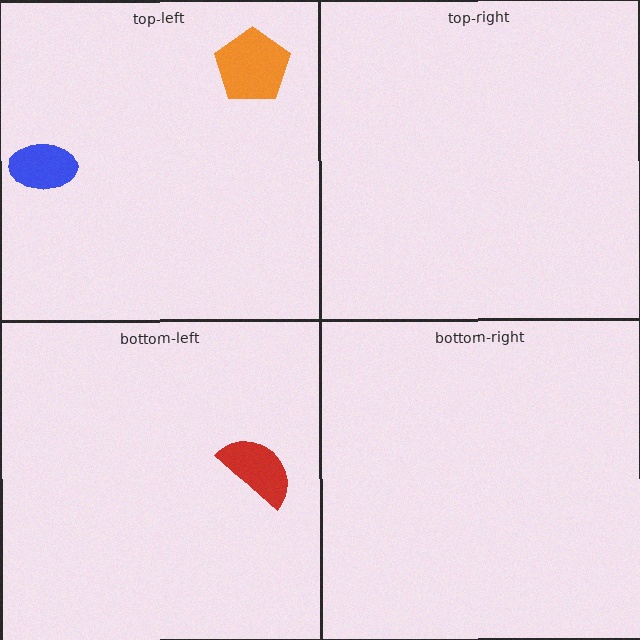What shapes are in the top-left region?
The orange pentagon, the blue ellipse.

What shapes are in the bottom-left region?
The red semicircle.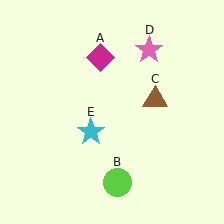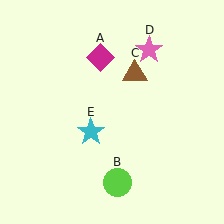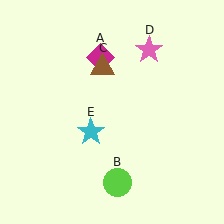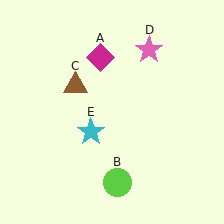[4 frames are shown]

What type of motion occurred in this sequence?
The brown triangle (object C) rotated counterclockwise around the center of the scene.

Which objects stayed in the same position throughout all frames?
Magenta diamond (object A) and lime circle (object B) and pink star (object D) and cyan star (object E) remained stationary.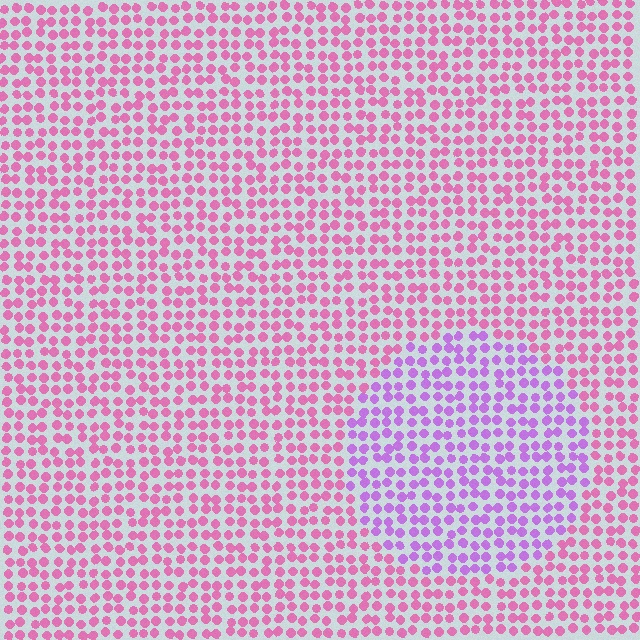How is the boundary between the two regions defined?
The boundary is defined purely by a slight shift in hue (about 41 degrees). Spacing, size, and orientation are identical on both sides.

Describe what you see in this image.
The image is filled with small pink elements in a uniform arrangement. A circle-shaped region is visible where the elements are tinted to a slightly different hue, forming a subtle color boundary.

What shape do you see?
I see a circle.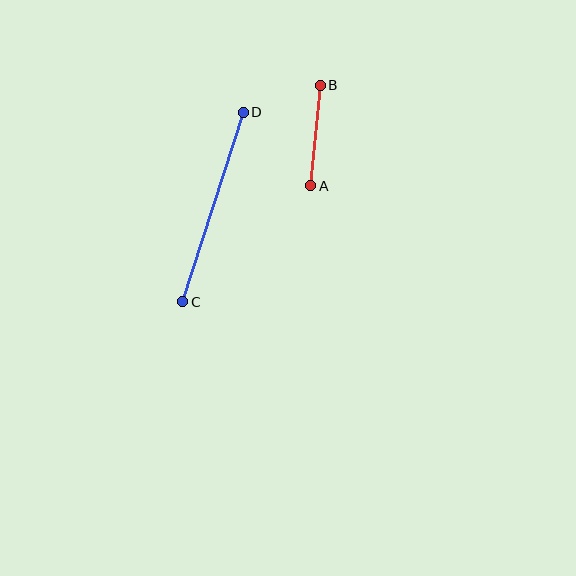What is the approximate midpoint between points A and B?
The midpoint is at approximately (316, 135) pixels.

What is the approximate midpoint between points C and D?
The midpoint is at approximately (213, 207) pixels.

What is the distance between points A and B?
The distance is approximately 101 pixels.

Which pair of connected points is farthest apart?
Points C and D are farthest apart.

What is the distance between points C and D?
The distance is approximately 199 pixels.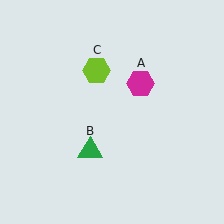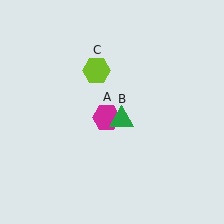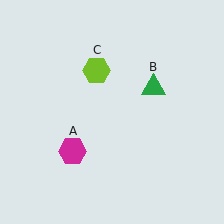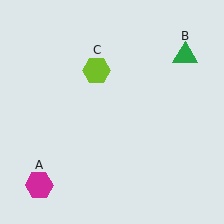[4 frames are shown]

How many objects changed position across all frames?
2 objects changed position: magenta hexagon (object A), green triangle (object B).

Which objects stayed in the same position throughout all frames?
Lime hexagon (object C) remained stationary.